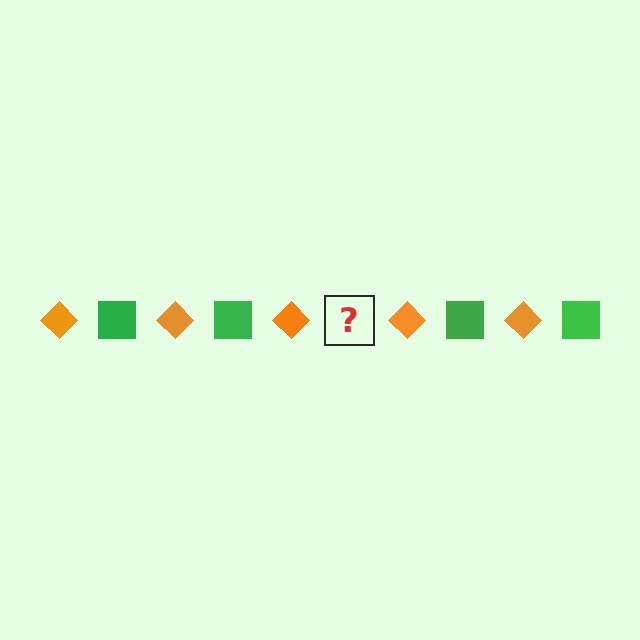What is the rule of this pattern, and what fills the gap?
The rule is that the pattern alternates between orange diamond and green square. The gap should be filled with a green square.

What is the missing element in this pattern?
The missing element is a green square.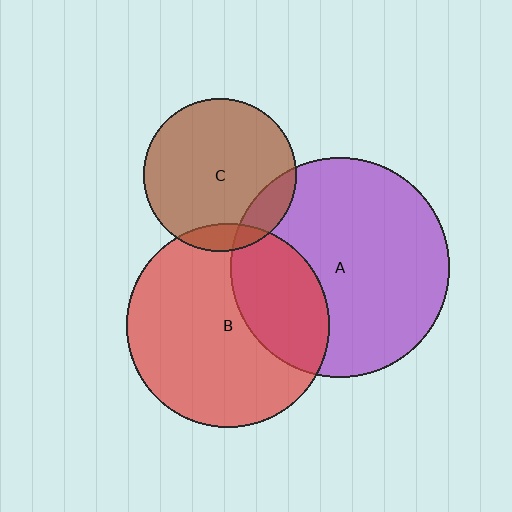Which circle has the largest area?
Circle A (purple).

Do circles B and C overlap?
Yes.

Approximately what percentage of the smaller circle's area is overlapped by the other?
Approximately 10%.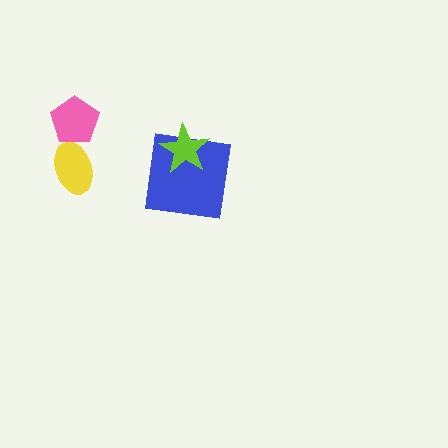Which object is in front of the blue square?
The lime star is in front of the blue square.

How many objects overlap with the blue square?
1 object overlaps with the blue square.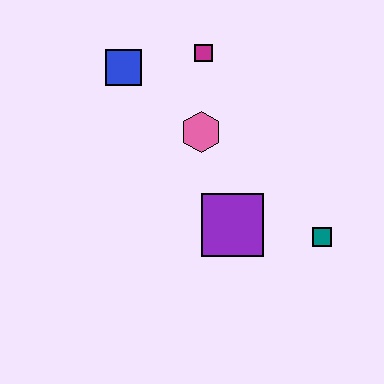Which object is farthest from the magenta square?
The teal square is farthest from the magenta square.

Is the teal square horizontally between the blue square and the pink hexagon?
No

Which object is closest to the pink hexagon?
The magenta square is closest to the pink hexagon.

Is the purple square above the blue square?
No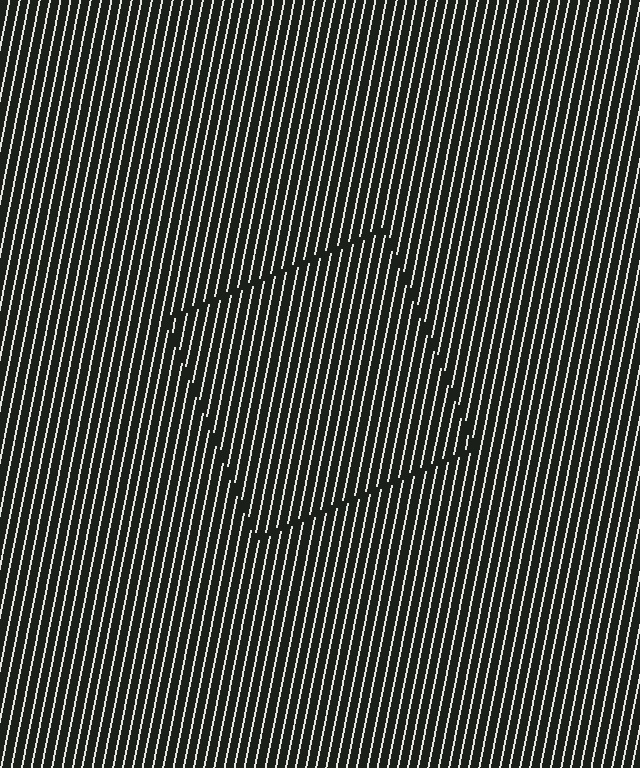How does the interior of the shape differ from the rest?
The interior of the shape contains the same grating, shifted by half a period — the contour is defined by the phase discontinuity where line-ends from the inner and outer gratings abut.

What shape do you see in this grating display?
An illusory square. The interior of the shape contains the same grating, shifted by half a period — the contour is defined by the phase discontinuity where line-ends from the inner and outer gratings abut.